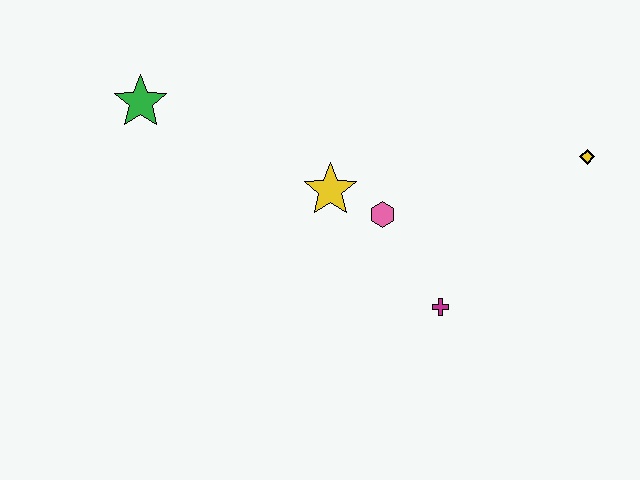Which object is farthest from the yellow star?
The yellow diamond is farthest from the yellow star.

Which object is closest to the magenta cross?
The pink hexagon is closest to the magenta cross.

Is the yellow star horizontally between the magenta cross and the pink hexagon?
No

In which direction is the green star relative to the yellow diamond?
The green star is to the left of the yellow diamond.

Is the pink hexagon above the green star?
No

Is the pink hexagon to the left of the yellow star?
No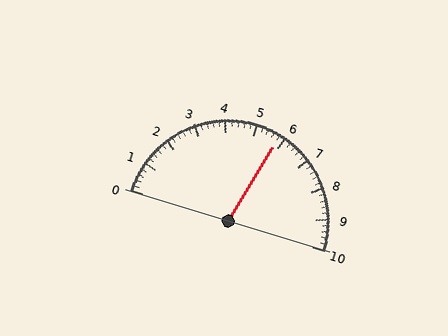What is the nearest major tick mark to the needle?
The nearest major tick mark is 6.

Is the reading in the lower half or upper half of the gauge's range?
The reading is in the upper half of the range (0 to 10).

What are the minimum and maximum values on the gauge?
The gauge ranges from 0 to 10.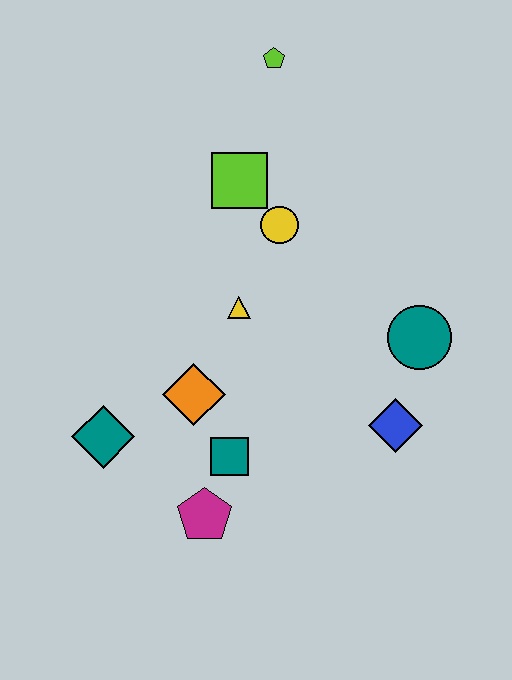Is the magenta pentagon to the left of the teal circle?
Yes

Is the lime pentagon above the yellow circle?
Yes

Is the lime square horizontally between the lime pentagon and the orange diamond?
Yes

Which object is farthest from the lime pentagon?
The magenta pentagon is farthest from the lime pentagon.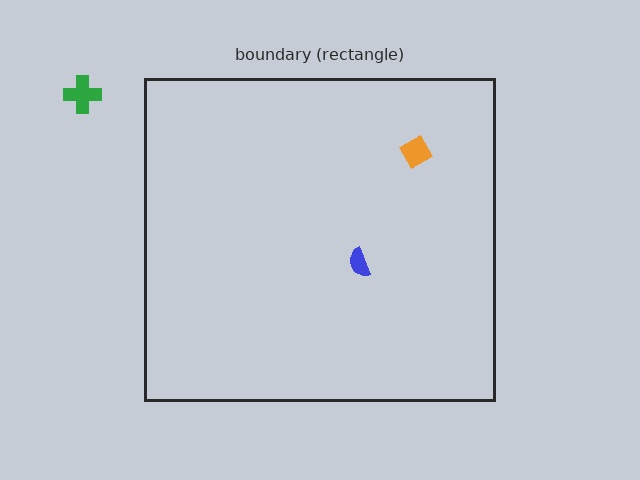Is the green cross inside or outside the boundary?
Outside.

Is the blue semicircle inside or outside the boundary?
Inside.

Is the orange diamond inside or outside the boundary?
Inside.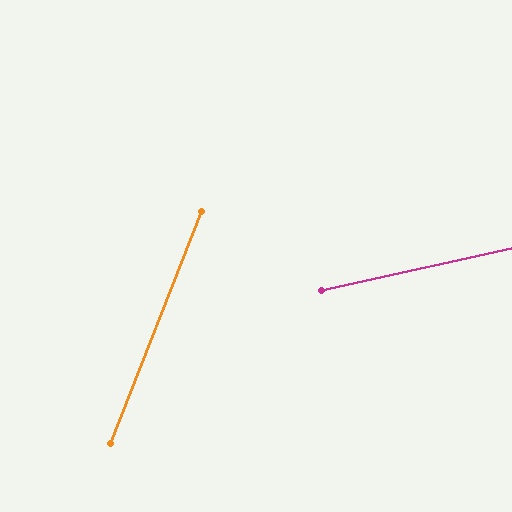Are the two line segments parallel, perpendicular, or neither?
Neither parallel nor perpendicular — they differ by about 56°.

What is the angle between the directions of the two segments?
Approximately 56 degrees.